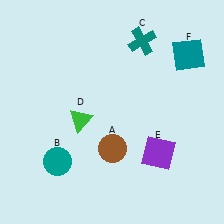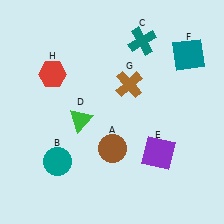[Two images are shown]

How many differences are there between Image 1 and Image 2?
There are 2 differences between the two images.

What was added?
A brown cross (G), a red hexagon (H) were added in Image 2.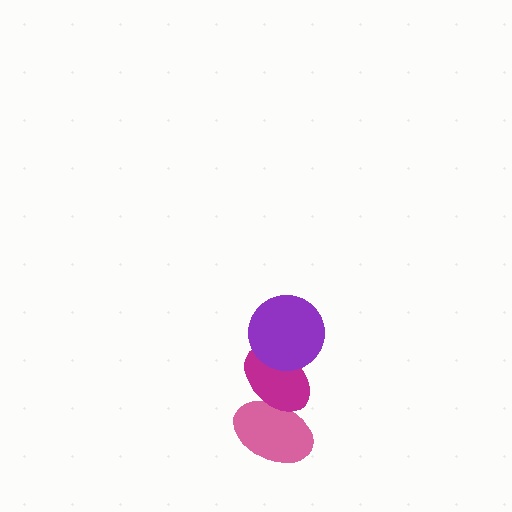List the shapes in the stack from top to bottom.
From top to bottom: the purple circle, the magenta ellipse, the pink ellipse.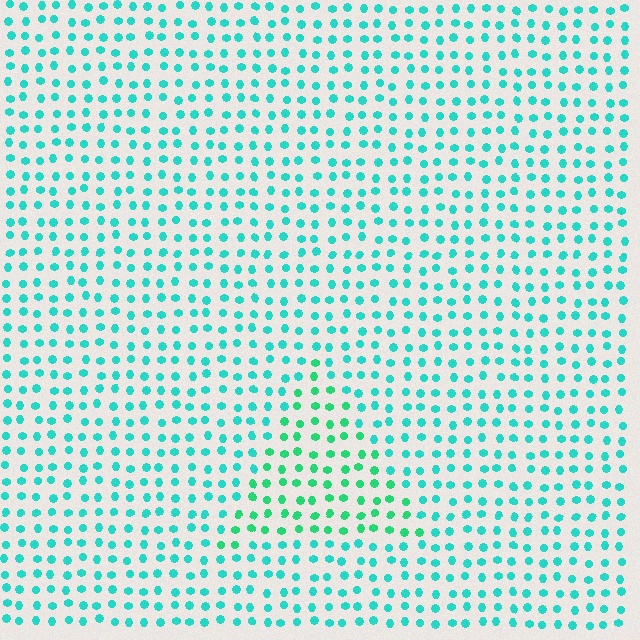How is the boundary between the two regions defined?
The boundary is defined purely by a slight shift in hue (about 27 degrees). Spacing, size, and orientation are identical on both sides.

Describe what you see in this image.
The image is filled with small cyan elements in a uniform arrangement. A triangle-shaped region is visible where the elements are tinted to a slightly different hue, forming a subtle color boundary.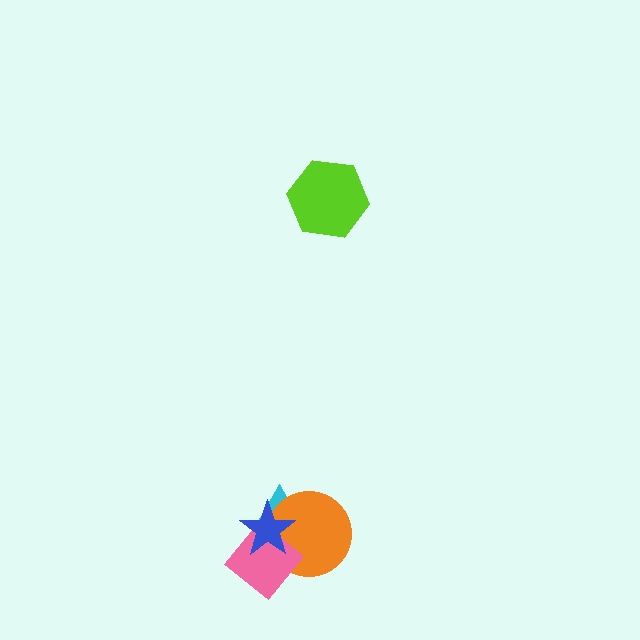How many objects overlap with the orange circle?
3 objects overlap with the orange circle.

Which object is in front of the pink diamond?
The blue star is in front of the pink diamond.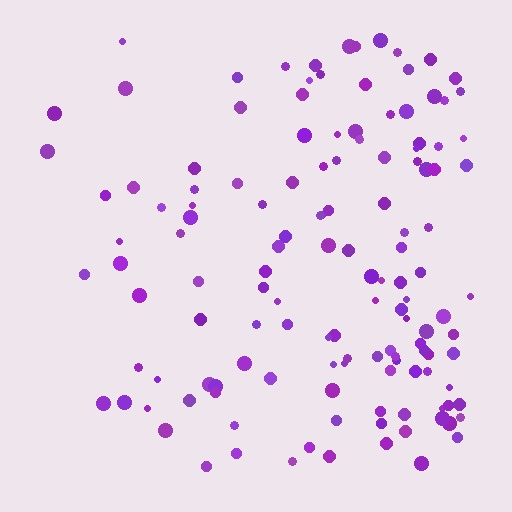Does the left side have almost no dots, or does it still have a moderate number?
Still a moderate number, just noticeably fewer than the right.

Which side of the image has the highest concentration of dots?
The right.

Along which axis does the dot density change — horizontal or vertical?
Horizontal.